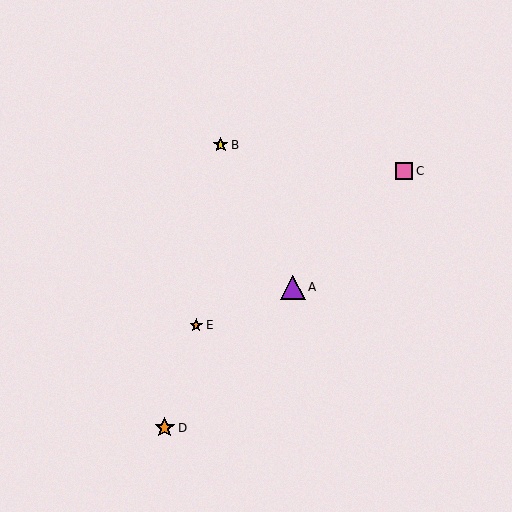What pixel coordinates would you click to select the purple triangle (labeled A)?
Click at (293, 287) to select the purple triangle A.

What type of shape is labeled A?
Shape A is a purple triangle.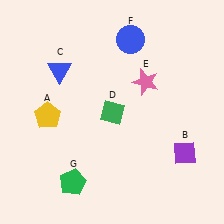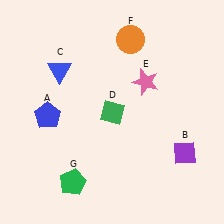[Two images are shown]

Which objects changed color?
A changed from yellow to blue. F changed from blue to orange.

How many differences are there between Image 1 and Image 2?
There are 2 differences between the two images.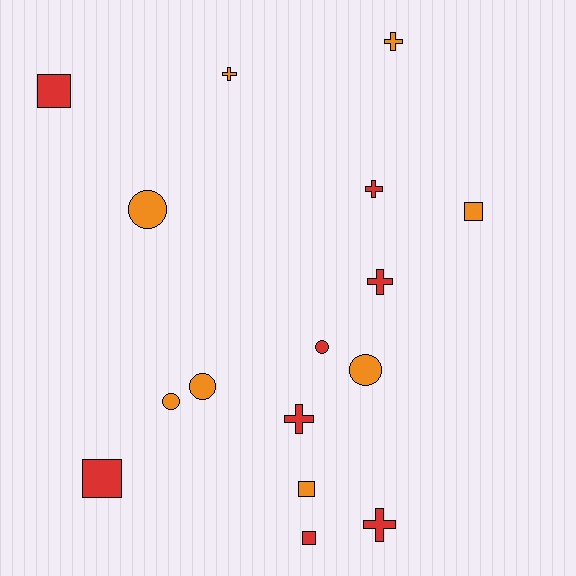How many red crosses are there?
There are 4 red crosses.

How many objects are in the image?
There are 16 objects.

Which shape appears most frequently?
Cross, with 6 objects.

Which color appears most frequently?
Orange, with 8 objects.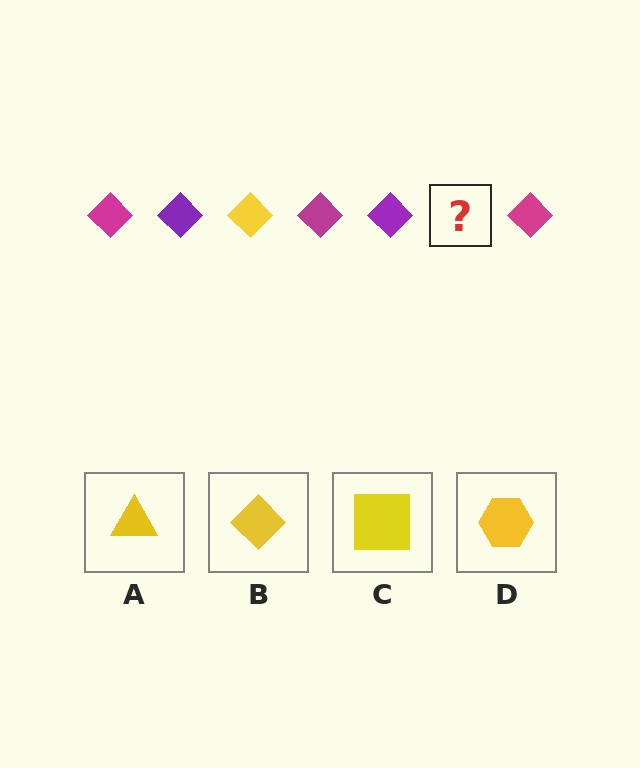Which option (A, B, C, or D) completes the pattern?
B.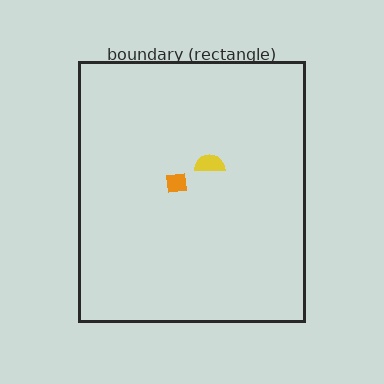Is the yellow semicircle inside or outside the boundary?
Inside.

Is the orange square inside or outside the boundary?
Inside.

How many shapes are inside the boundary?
2 inside, 0 outside.